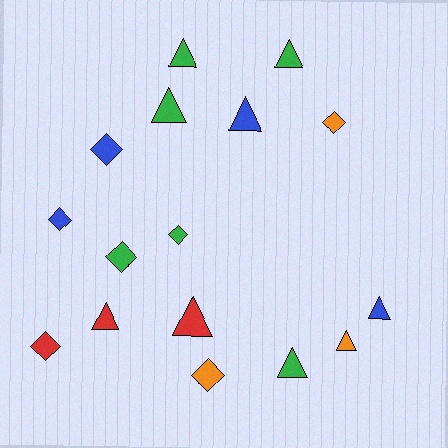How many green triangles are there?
There are 4 green triangles.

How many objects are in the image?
There are 16 objects.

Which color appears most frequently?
Green, with 6 objects.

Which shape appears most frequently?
Triangle, with 9 objects.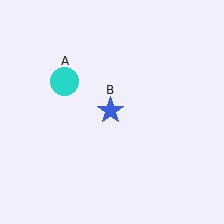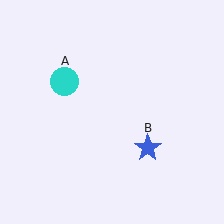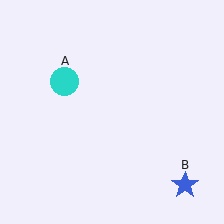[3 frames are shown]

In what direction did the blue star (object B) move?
The blue star (object B) moved down and to the right.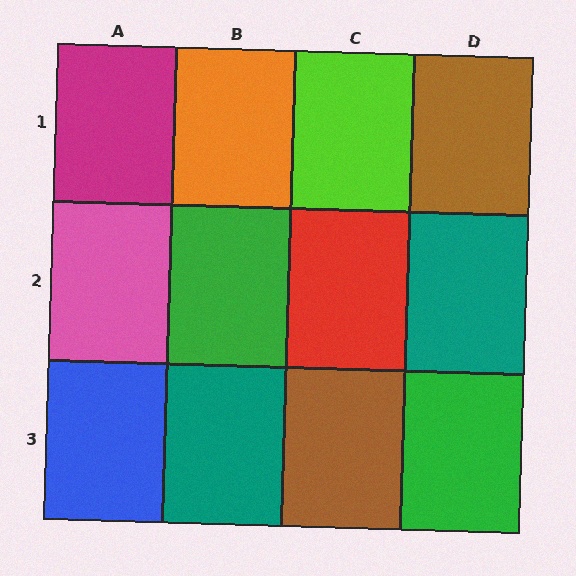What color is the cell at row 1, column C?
Lime.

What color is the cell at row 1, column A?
Magenta.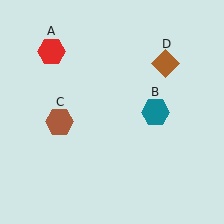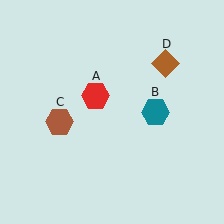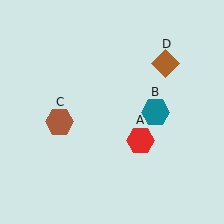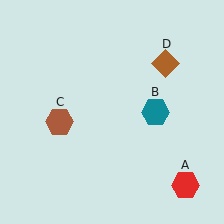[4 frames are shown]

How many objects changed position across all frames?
1 object changed position: red hexagon (object A).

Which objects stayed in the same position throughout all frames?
Teal hexagon (object B) and brown hexagon (object C) and brown diamond (object D) remained stationary.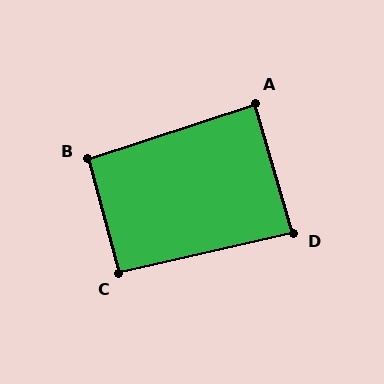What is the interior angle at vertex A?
Approximately 88 degrees (approximately right).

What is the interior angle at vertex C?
Approximately 92 degrees (approximately right).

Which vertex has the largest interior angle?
B, at approximately 93 degrees.